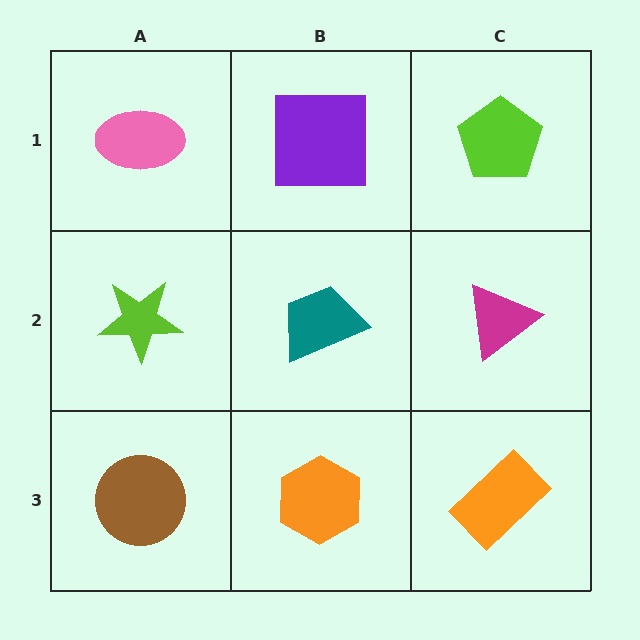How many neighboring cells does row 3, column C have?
2.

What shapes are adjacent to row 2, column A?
A pink ellipse (row 1, column A), a brown circle (row 3, column A), a teal trapezoid (row 2, column B).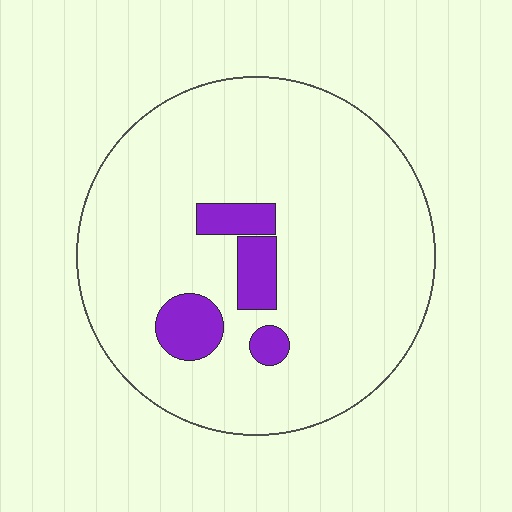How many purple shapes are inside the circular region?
4.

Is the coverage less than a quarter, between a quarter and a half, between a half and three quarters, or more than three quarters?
Less than a quarter.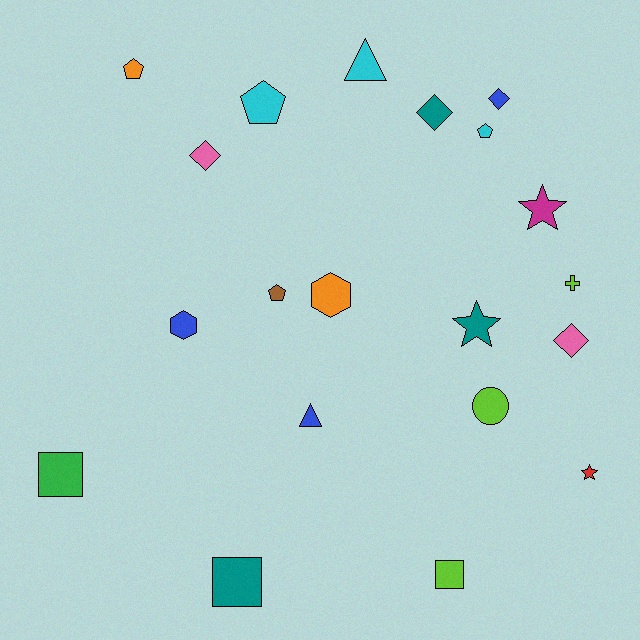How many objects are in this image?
There are 20 objects.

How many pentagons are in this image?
There are 4 pentagons.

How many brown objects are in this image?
There is 1 brown object.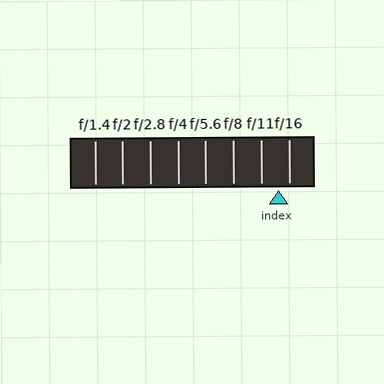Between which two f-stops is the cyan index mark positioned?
The index mark is between f/11 and f/16.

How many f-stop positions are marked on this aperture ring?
There are 8 f-stop positions marked.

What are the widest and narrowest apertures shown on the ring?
The widest aperture shown is f/1.4 and the narrowest is f/16.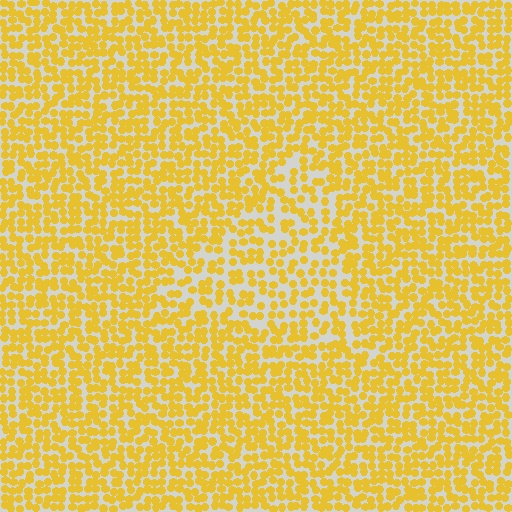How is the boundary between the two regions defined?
The boundary is defined by a change in element density (approximately 1.5x ratio). All elements are the same color, size, and shape.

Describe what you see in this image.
The image contains small yellow elements arranged at two different densities. A triangle-shaped region is visible where the elements are less densely packed than the surrounding area.